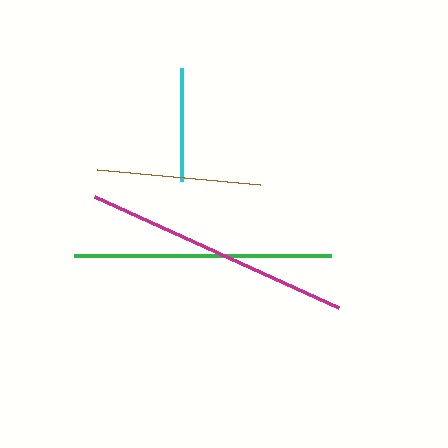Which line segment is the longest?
The magenta line is the longest at approximately 268 pixels.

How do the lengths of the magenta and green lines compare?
The magenta and green lines are approximately the same length.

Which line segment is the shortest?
The cyan line is the shortest at approximately 113 pixels.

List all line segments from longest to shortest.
From longest to shortest: magenta, green, brown, cyan.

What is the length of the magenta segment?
The magenta segment is approximately 268 pixels long.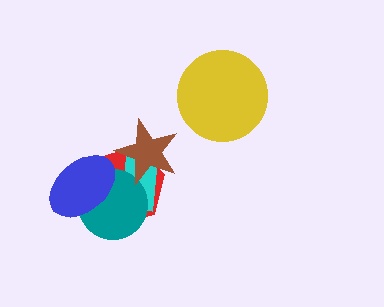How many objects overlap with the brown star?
2 objects overlap with the brown star.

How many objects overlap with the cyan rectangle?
4 objects overlap with the cyan rectangle.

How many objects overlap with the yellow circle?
0 objects overlap with the yellow circle.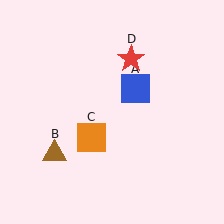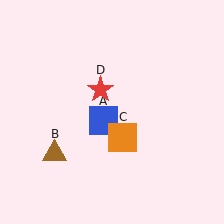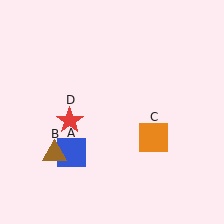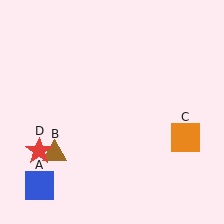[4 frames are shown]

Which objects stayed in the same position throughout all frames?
Brown triangle (object B) remained stationary.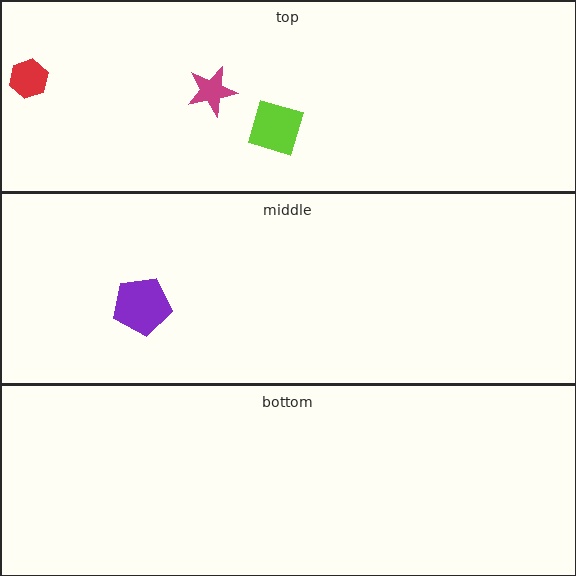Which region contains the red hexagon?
The top region.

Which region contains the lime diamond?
The top region.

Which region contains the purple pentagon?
The middle region.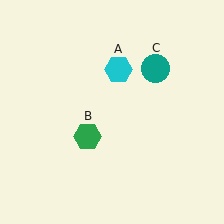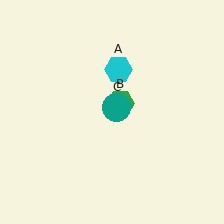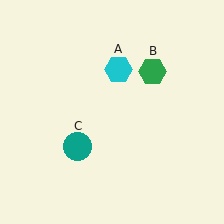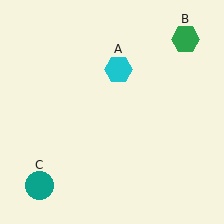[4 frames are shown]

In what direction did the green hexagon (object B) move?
The green hexagon (object B) moved up and to the right.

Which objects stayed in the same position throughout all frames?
Cyan hexagon (object A) remained stationary.